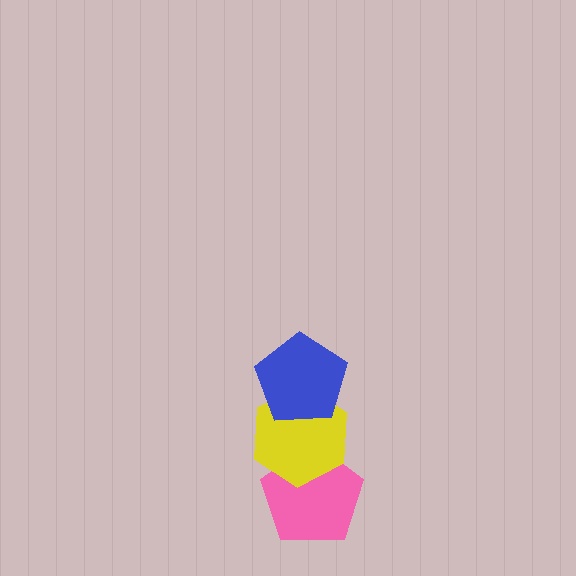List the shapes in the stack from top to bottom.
From top to bottom: the blue pentagon, the yellow hexagon, the pink pentagon.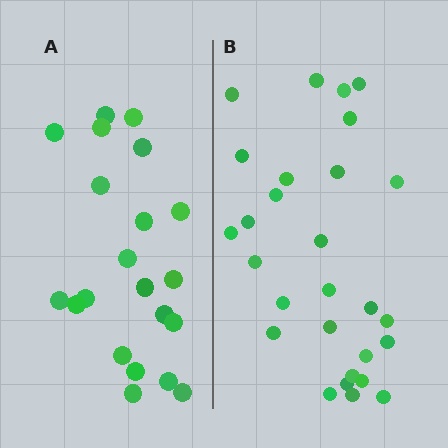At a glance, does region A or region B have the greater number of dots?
Region B (the right region) has more dots.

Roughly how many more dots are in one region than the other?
Region B has roughly 8 or so more dots than region A.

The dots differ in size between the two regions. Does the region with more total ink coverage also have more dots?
No. Region A has more total ink coverage because its dots are larger, but region B actually contains more individual dots. Total area can be misleading — the number of items is what matters here.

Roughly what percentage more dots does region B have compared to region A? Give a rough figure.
About 35% more.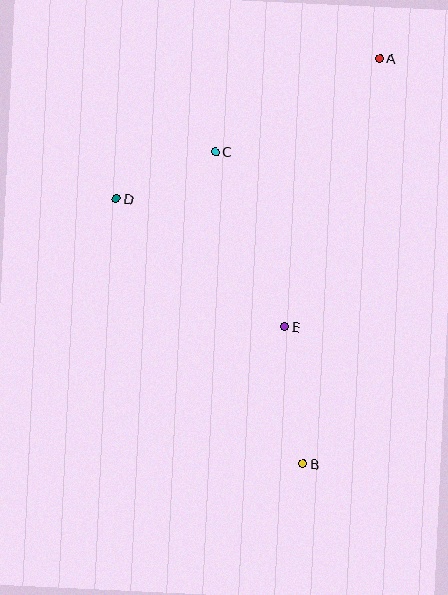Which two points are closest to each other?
Points C and D are closest to each other.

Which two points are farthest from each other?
Points A and B are farthest from each other.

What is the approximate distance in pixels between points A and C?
The distance between A and C is approximately 189 pixels.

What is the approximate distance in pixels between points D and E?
The distance between D and E is approximately 211 pixels.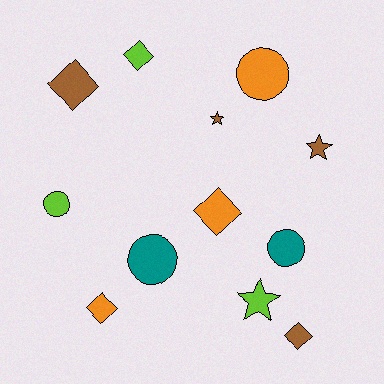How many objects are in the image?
There are 12 objects.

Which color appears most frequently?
Brown, with 4 objects.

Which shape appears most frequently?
Diamond, with 5 objects.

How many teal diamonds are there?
There are no teal diamonds.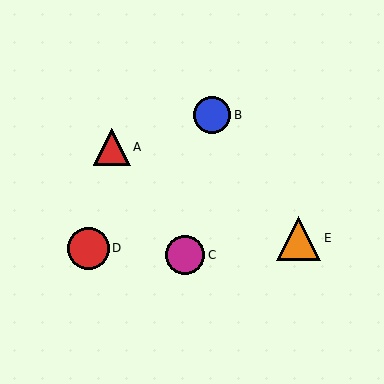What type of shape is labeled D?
Shape D is a red circle.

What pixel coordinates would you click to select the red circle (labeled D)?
Click at (88, 248) to select the red circle D.